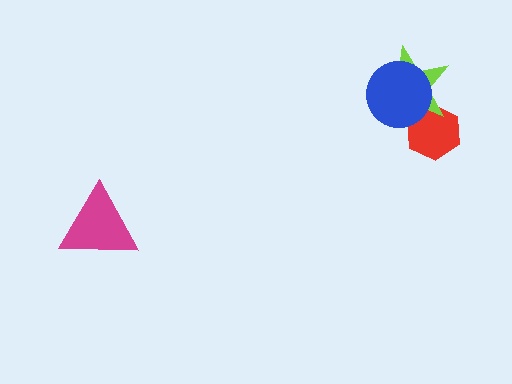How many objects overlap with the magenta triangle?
0 objects overlap with the magenta triangle.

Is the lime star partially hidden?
Yes, it is partially covered by another shape.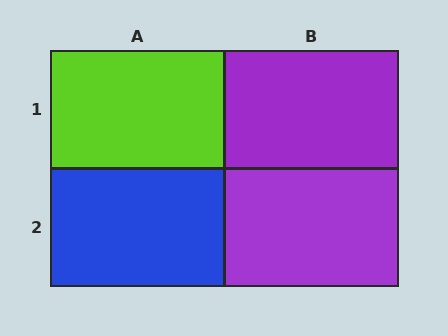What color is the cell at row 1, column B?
Purple.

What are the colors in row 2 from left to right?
Blue, purple.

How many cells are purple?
2 cells are purple.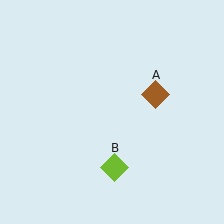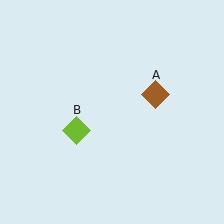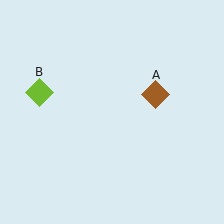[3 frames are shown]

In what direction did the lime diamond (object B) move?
The lime diamond (object B) moved up and to the left.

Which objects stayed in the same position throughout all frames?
Brown diamond (object A) remained stationary.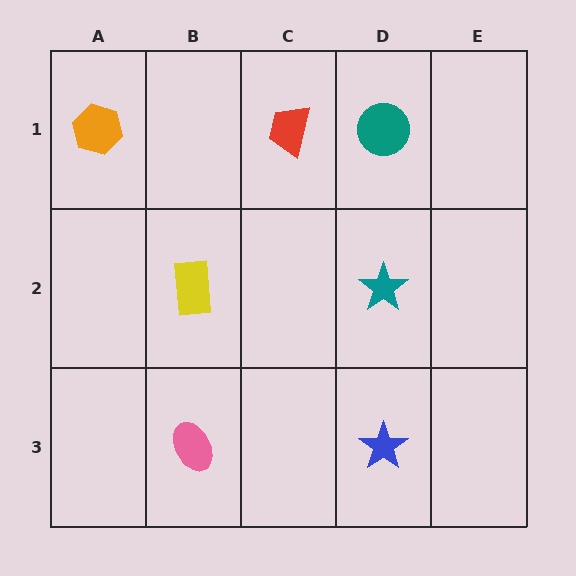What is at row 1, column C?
A red trapezoid.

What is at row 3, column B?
A pink ellipse.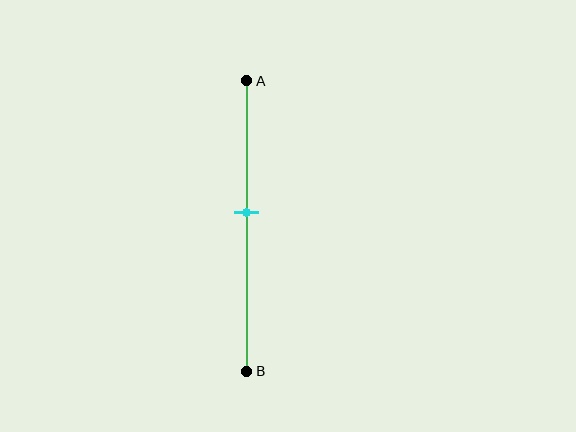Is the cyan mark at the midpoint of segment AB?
No, the mark is at about 45% from A, not at the 50% midpoint.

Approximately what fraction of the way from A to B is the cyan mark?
The cyan mark is approximately 45% of the way from A to B.